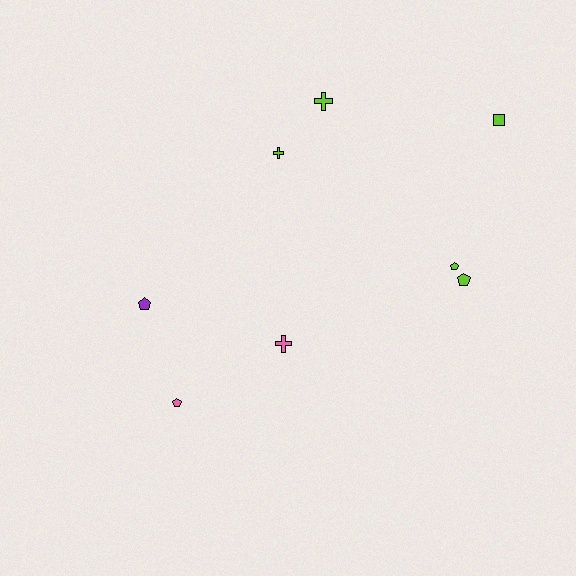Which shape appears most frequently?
Pentagon, with 4 objects.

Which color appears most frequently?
Lime, with 5 objects.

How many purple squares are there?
There are no purple squares.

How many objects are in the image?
There are 8 objects.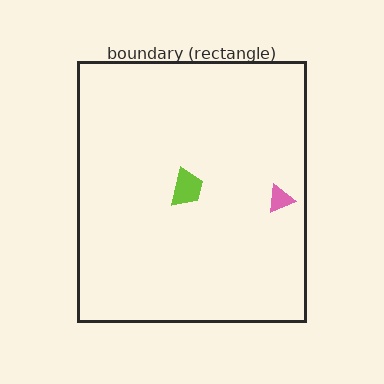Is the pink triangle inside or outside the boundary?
Inside.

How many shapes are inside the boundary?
2 inside, 0 outside.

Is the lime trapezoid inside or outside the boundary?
Inside.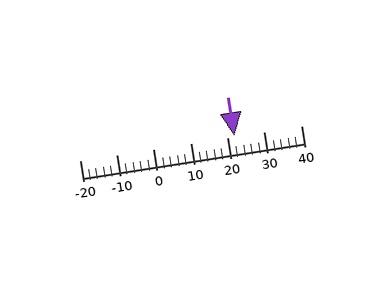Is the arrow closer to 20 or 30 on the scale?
The arrow is closer to 20.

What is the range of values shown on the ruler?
The ruler shows values from -20 to 40.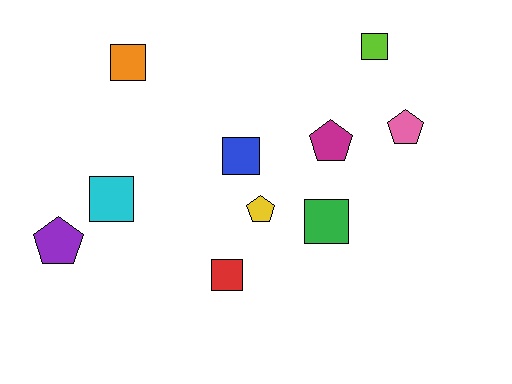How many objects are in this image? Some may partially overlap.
There are 10 objects.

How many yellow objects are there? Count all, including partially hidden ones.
There is 1 yellow object.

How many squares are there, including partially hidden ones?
There are 6 squares.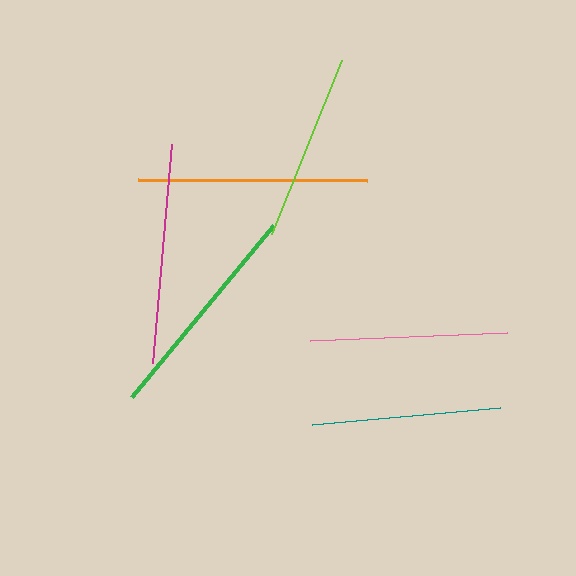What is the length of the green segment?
The green segment is approximately 223 pixels long.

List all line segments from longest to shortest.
From longest to shortest: orange, green, magenta, pink, teal, lime.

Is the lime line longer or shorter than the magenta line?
The magenta line is longer than the lime line.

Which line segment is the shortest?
The lime line is the shortest at approximately 187 pixels.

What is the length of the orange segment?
The orange segment is approximately 229 pixels long.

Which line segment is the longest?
The orange line is the longest at approximately 229 pixels.